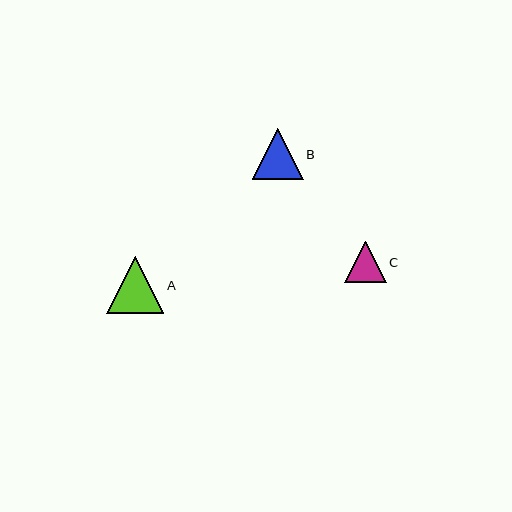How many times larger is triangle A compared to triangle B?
Triangle A is approximately 1.1 times the size of triangle B.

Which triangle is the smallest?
Triangle C is the smallest with a size of approximately 41 pixels.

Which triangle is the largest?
Triangle A is the largest with a size of approximately 57 pixels.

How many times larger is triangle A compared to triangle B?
Triangle A is approximately 1.1 times the size of triangle B.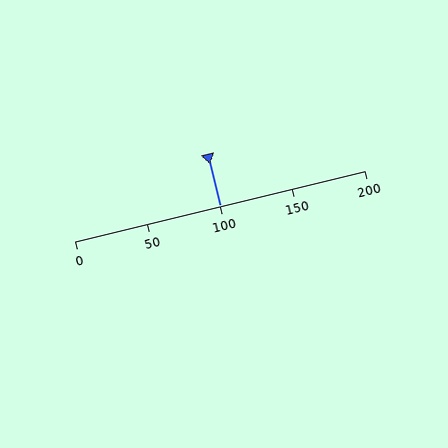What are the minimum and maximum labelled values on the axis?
The axis runs from 0 to 200.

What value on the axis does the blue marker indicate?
The marker indicates approximately 100.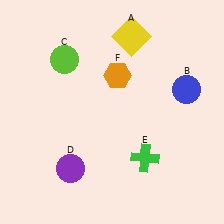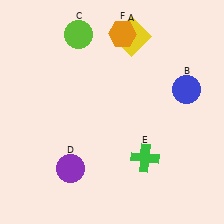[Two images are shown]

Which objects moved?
The objects that moved are: the lime circle (C), the orange hexagon (F).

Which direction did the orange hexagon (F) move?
The orange hexagon (F) moved up.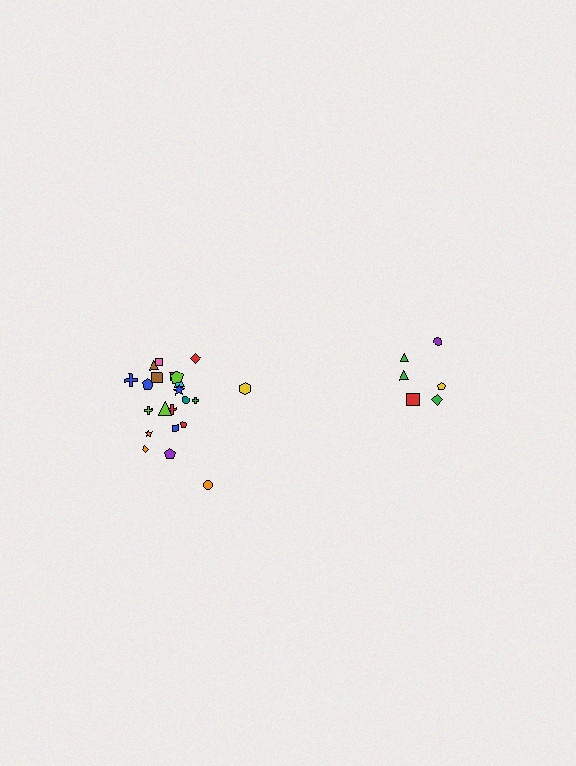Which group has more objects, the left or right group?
The left group.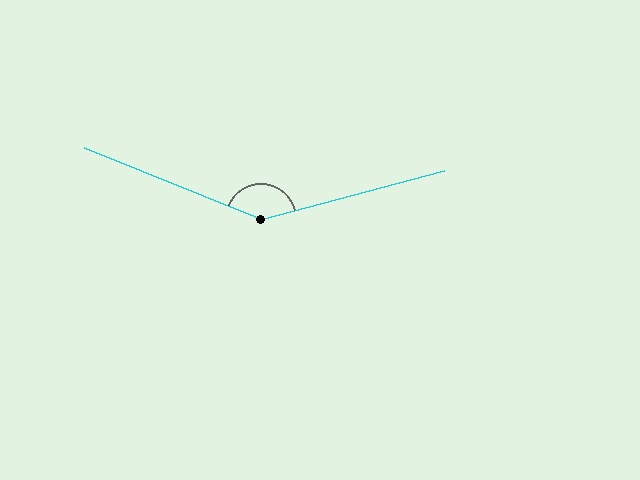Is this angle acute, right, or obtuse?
It is obtuse.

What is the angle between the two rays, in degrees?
Approximately 143 degrees.